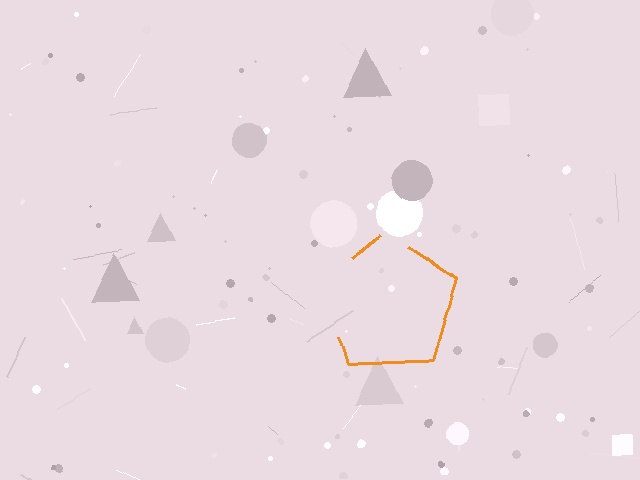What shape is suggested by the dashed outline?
The dashed outline suggests a pentagon.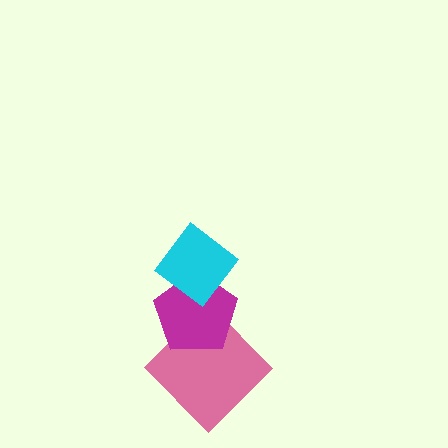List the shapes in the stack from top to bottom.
From top to bottom: the cyan diamond, the magenta pentagon, the pink diamond.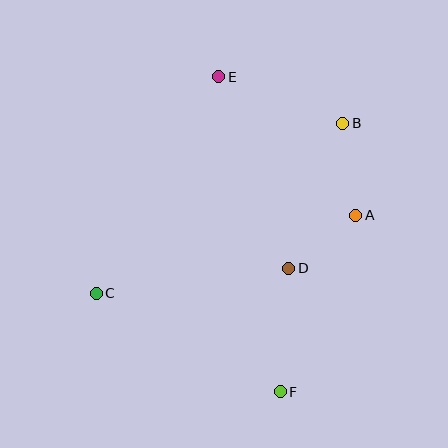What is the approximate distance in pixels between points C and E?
The distance between C and E is approximately 248 pixels.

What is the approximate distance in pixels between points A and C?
The distance between A and C is approximately 271 pixels.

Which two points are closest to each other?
Points A and D are closest to each other.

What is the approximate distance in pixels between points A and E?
The distance between A and E is approximately 194 pixels.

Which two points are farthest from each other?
Points E and F are farthest from each other.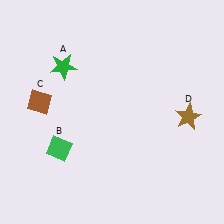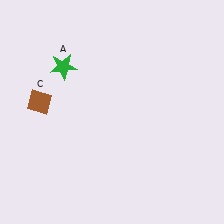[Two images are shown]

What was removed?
The green diamond (B), the brown star (D) were removed in Image 2.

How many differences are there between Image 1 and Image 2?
There are 2 differences between the two images.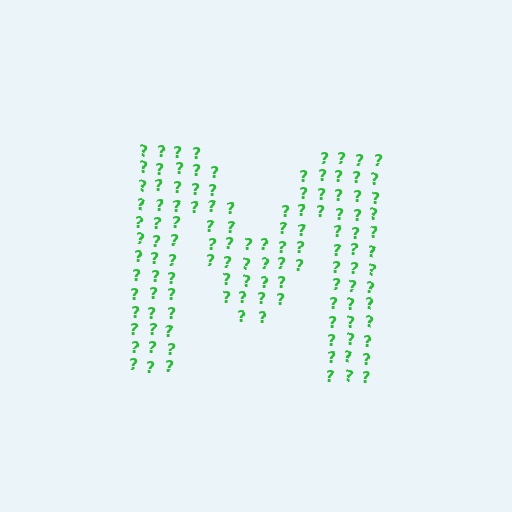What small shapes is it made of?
It is made of small question marks.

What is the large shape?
The large shape is the letter M.